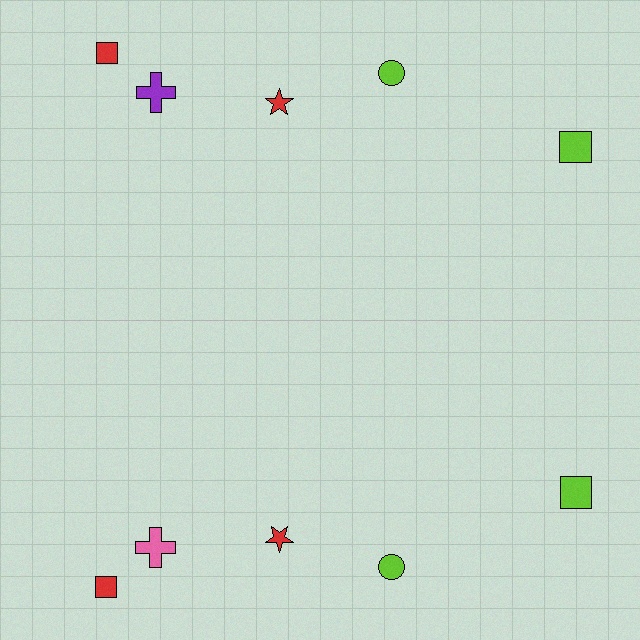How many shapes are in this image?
There are 10 shapes in this image.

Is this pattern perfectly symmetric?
No, the pattern is not perfectly symmetric. The pink cross on the bottom side breaks the symmetry — its mirror counterpart is purple.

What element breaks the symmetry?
The pink cross on the bottom side breaks the symmetry — its mirror counterpart is purple.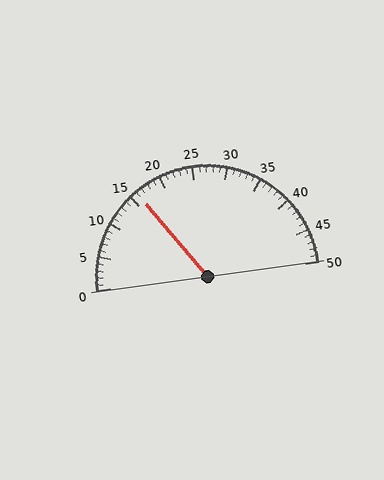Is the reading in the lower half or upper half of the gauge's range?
The reading is in the lower half of the range (0 to 50).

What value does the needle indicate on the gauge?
The needle indicates approximately 16.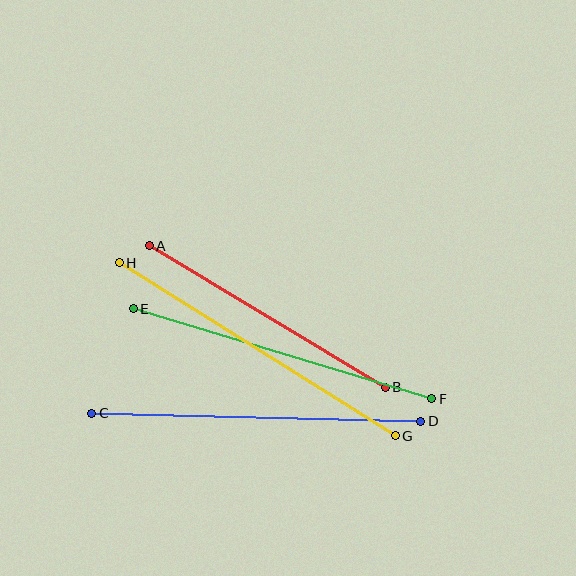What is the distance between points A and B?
The distance is approximately 275 pixels.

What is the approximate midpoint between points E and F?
The midpoint is at approximately (282, 354) pixels.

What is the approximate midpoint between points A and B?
The midpoint is at approximately (267, 316) pixels.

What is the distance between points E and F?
The distance is approximately 312 pixels.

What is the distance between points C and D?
The distance is approximately 329 pixels.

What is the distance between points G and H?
The distance is approximately 326 pixels.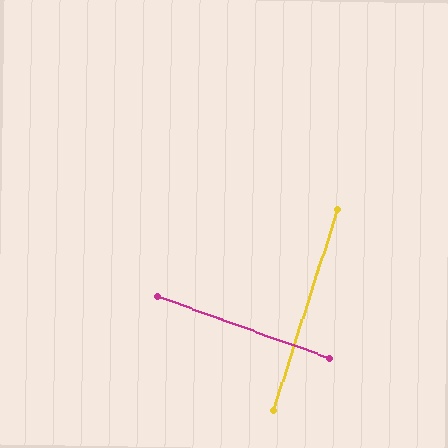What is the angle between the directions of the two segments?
Approximately 88 degrees.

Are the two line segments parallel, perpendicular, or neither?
Perpendicular — they meet at approximately 88°.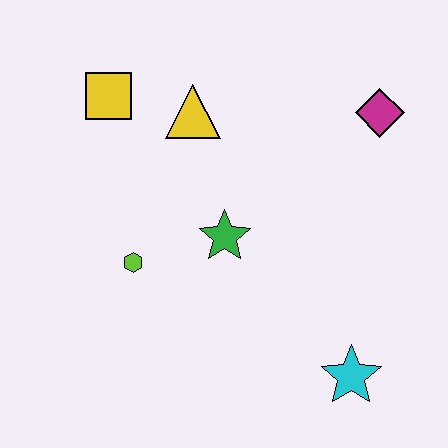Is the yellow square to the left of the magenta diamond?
Yes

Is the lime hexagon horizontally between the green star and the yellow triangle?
No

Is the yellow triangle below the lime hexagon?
No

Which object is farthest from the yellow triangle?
The cyan star is farthest from the yellow triangle.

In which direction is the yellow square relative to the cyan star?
The yellow square is above the cyan star.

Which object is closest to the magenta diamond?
The yellow triangle is closest to the magenta diamond.